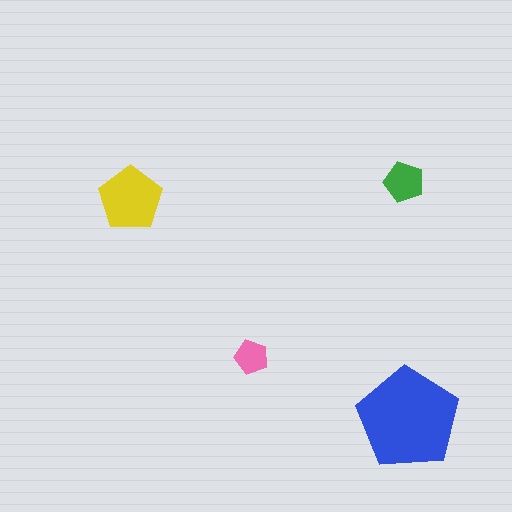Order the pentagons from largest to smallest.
the blue one, the yellow one, the green one, the pink one.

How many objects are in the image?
There are 4 objects in the image.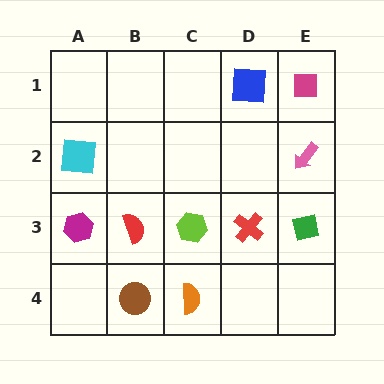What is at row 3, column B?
A red semicircle.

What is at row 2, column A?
A cyan square.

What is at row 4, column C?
An orange semicircle.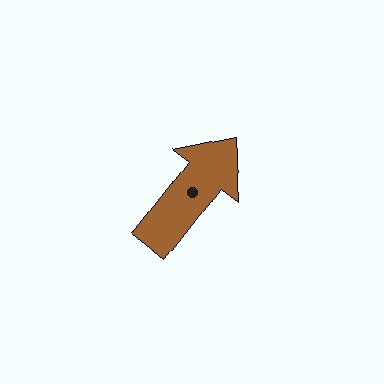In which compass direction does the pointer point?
Northeast.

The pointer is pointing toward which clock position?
Roughly 1 o'clock.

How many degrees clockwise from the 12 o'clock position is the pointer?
Approximately 38 degrees.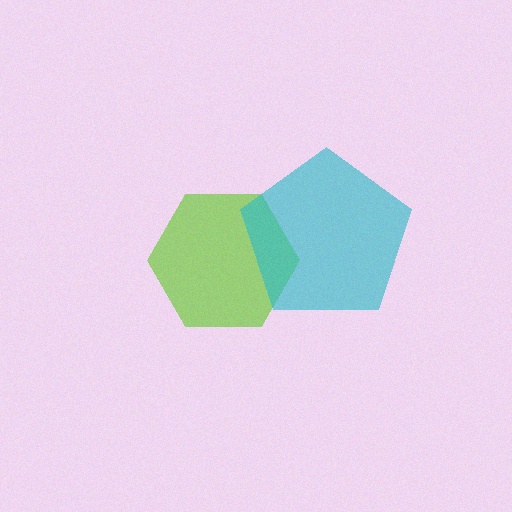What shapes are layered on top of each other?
The layered shapes are: a lime hexagon, a cyan pentagon.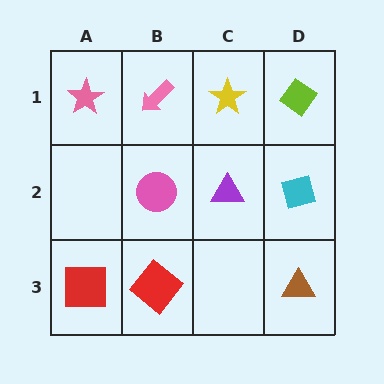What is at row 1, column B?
A pink arrow.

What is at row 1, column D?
A lime diamond.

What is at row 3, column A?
A red square.